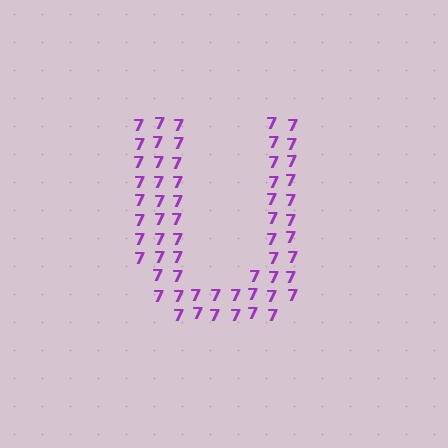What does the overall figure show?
The overall figure shows the letter U.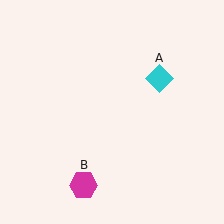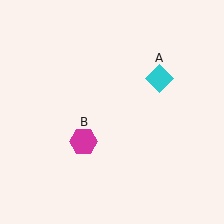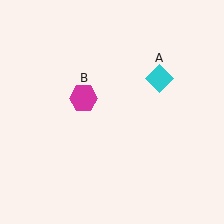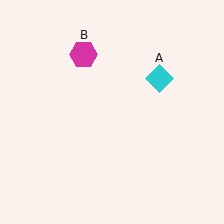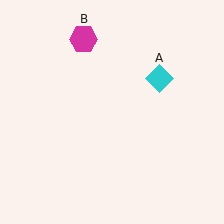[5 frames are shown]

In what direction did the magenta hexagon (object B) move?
The magenta hexagon (object B) moved up.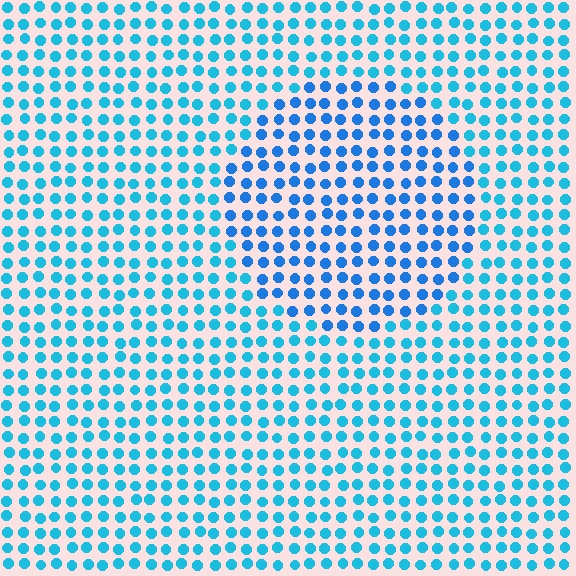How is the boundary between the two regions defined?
The boundary is defined purely by a slight shift in hue (about 21 degrees). Spacing, size, and orientation are identical on both sides.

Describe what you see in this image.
The image is filled with small cyan elements in a uniform arrangement. A circle-shaped region is visible where the elements are tinted to a slightly different hue, forming a subtle color boundary.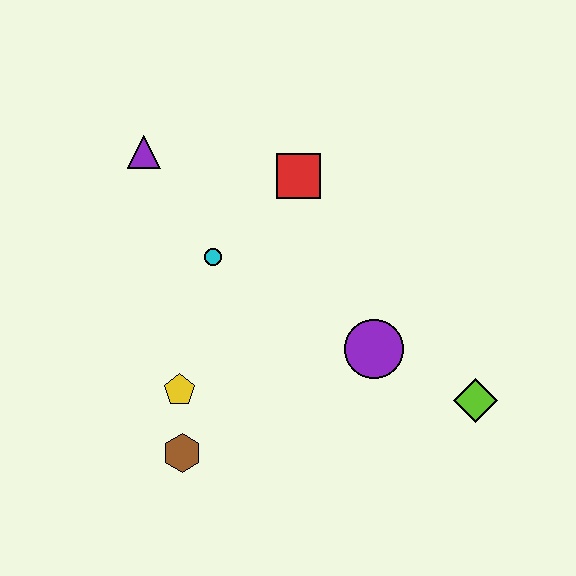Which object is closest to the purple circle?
The lime diamond is closest to the purple circle.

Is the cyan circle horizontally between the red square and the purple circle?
No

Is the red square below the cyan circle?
No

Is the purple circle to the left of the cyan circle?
No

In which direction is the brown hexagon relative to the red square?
The brown hexagon is below the red square.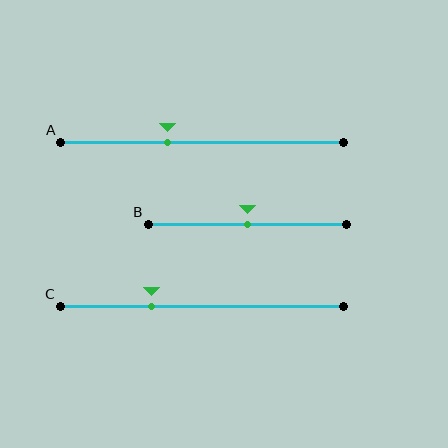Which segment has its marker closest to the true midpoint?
Segment B has its marker closest to the true midpoint.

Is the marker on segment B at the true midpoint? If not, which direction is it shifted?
Yes, the marker on segment B is at the true midpoint.